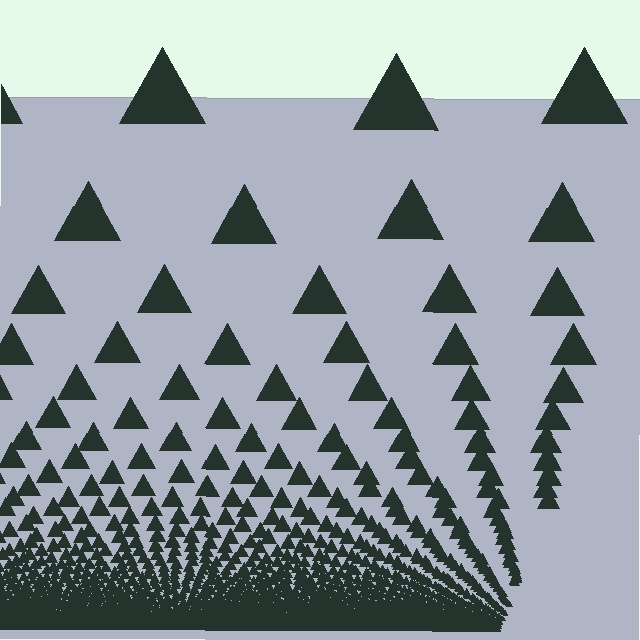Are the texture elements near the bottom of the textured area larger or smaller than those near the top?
Smaller. The gradient is inverted — elements near the bottom are smaller and denser.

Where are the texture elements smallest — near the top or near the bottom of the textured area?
Near the bottom.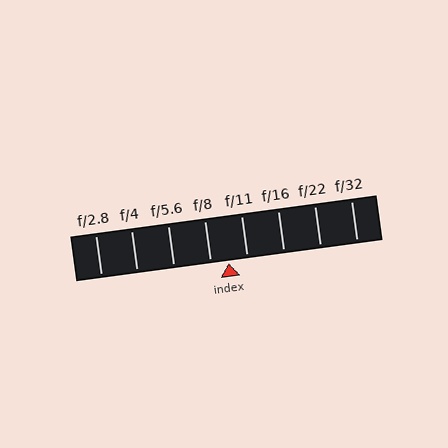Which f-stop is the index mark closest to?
The index mark is closest to f/8.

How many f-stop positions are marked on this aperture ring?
There are 8 f-stop positions marked.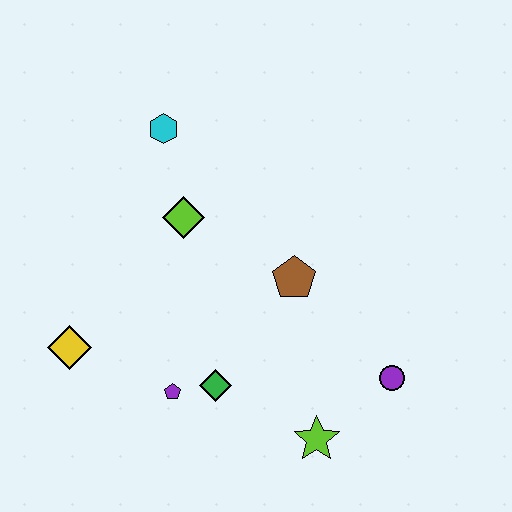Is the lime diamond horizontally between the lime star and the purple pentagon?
Yes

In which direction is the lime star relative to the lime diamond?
The lime star is below the lime diamond.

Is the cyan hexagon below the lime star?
No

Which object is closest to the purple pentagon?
The green diamond is closest to the purple pentagon.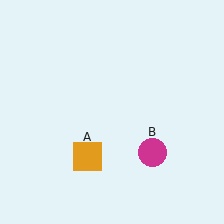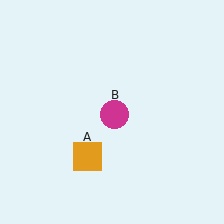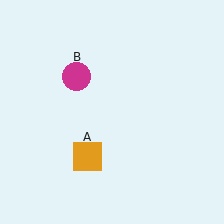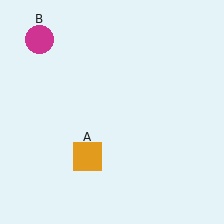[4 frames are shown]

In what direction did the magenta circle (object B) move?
The magenta circle (object B) moved up and to the left.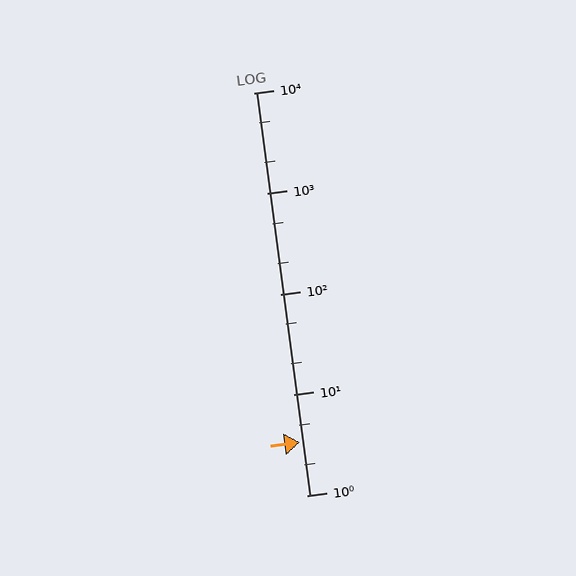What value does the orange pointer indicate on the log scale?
The pointer indicates approximately 3.4.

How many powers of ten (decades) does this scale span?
The scale spans 4 decades, from 1 to 10000.